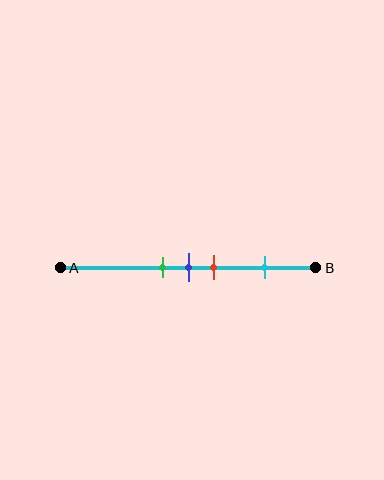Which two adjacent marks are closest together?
The green and blue marks are the closest adjacent pair.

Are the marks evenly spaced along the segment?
No, the marks are not evenly spaced.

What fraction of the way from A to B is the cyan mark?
The cyan mark is approximately 80% (0.8) of the way from A to B.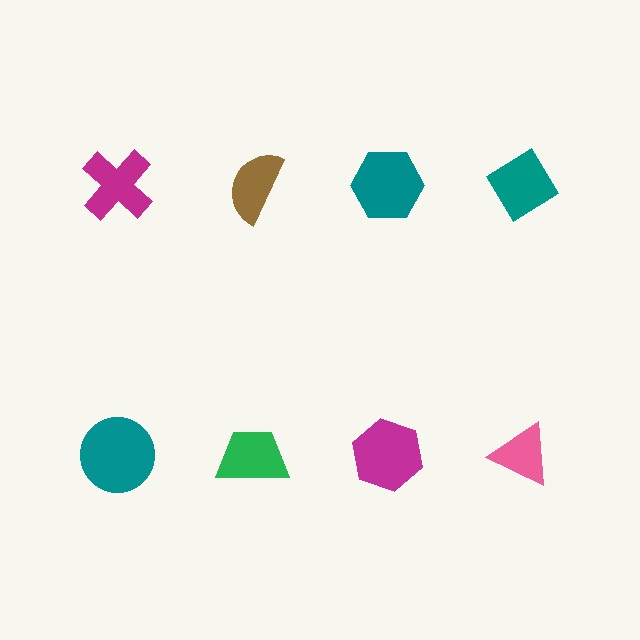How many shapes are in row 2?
4 shapes.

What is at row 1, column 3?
A teal hexagon.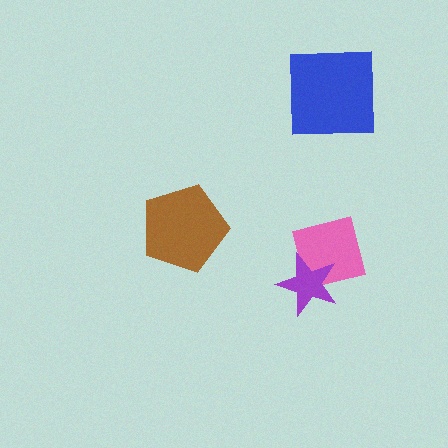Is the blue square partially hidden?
No, no other shape covers it.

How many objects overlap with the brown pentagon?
0 objects overlap with the brown pentagon.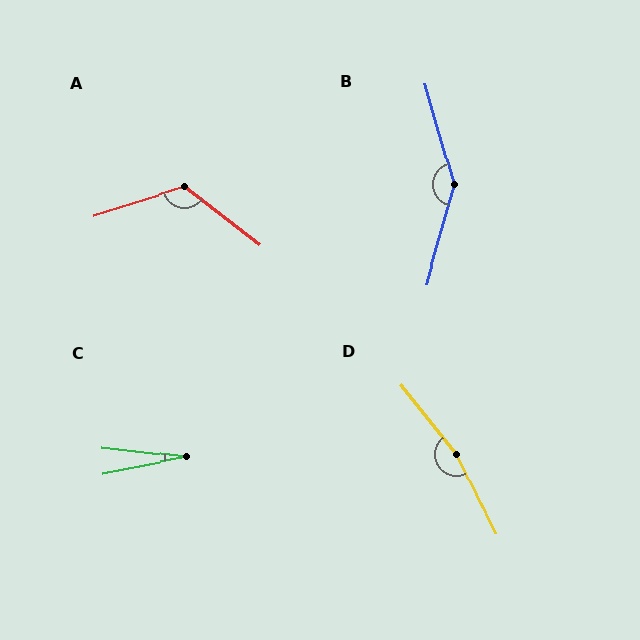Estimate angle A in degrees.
Approximately 125 degrees.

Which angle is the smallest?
C, at approximately 17 degrees.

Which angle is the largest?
D, at approximately 167 degrees.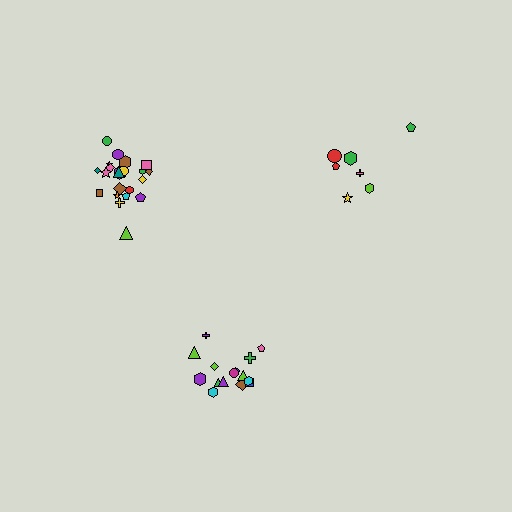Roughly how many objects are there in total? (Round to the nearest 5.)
Roughly 45 objects in total.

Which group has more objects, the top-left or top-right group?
The top-left group.